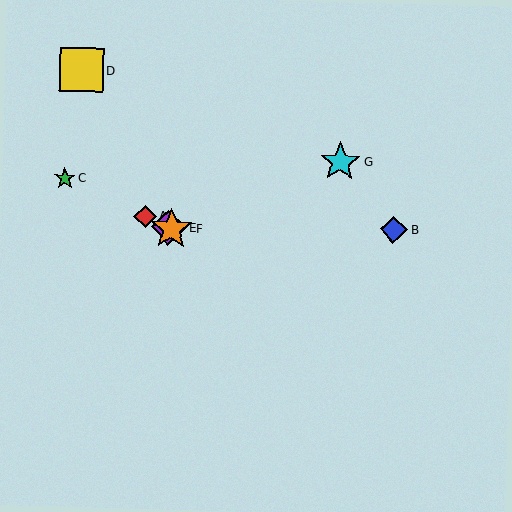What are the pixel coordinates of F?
Object F is at (172, 229).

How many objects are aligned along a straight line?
4 objects (A, C, E, F) are aligned along a straight line.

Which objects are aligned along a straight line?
Objects A, C, E, F are aligned along a straight line.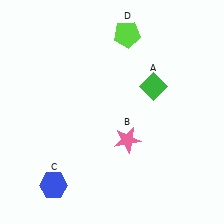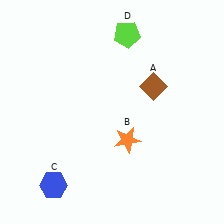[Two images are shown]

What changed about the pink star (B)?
In Image 1, B is pink. In Image 2, it changed to orange.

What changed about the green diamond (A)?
In Image 1, A is green. In Image 2, it changed to brown.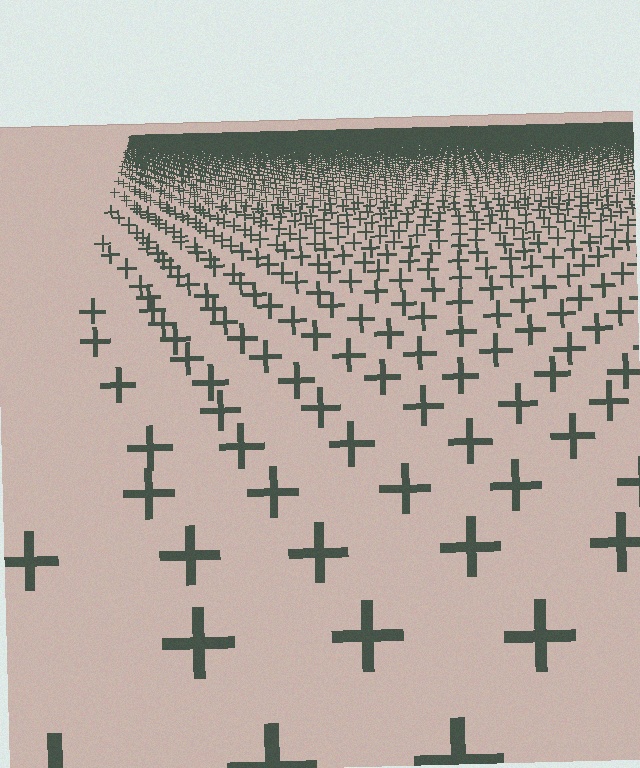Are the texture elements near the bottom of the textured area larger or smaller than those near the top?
Larger. Near the bottom, elements are closer to the viewer and appear at a bigger on-screen size.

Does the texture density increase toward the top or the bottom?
Density increases toward the top.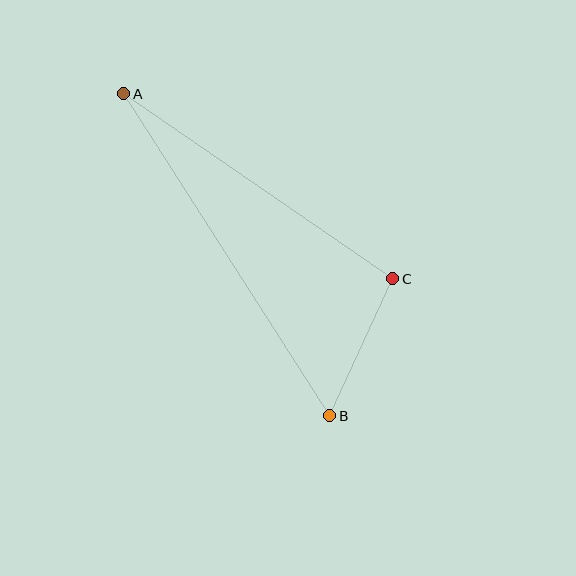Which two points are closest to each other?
Points B and C are closest to each other.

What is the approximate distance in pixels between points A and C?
The distance between A and C is approximately 327 pixels.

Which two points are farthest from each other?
Points A and B are farthest from each other.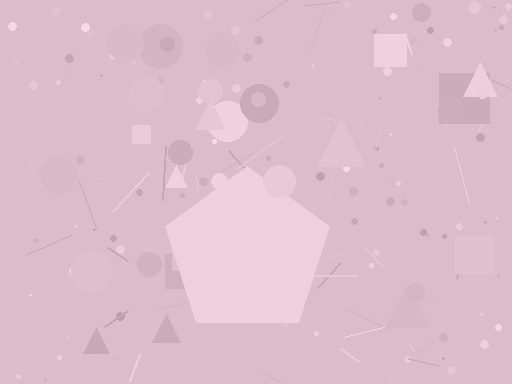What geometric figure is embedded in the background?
A pentagon is embedded in the background.